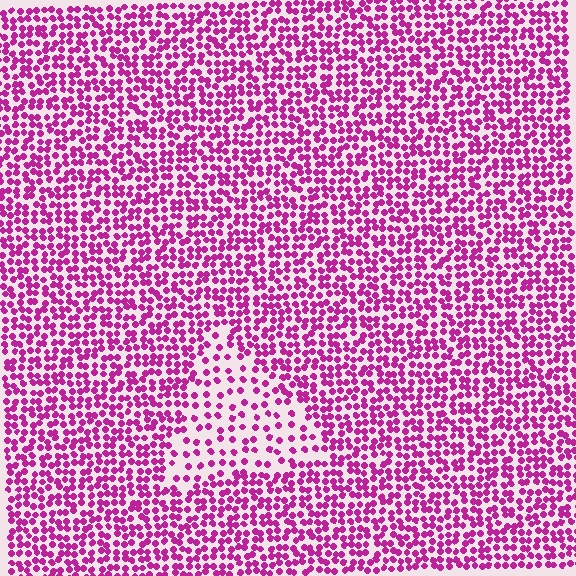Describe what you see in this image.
The image contains small magenta elements arranged at two different densities. A triangle-shaped region is visible where the elements are less densely packed than the surrounding area.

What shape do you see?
I see a triangle.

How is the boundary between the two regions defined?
The boundary is defined by a change in element density (approximately 2.1x ratio). All elements are the same color, size, and shape.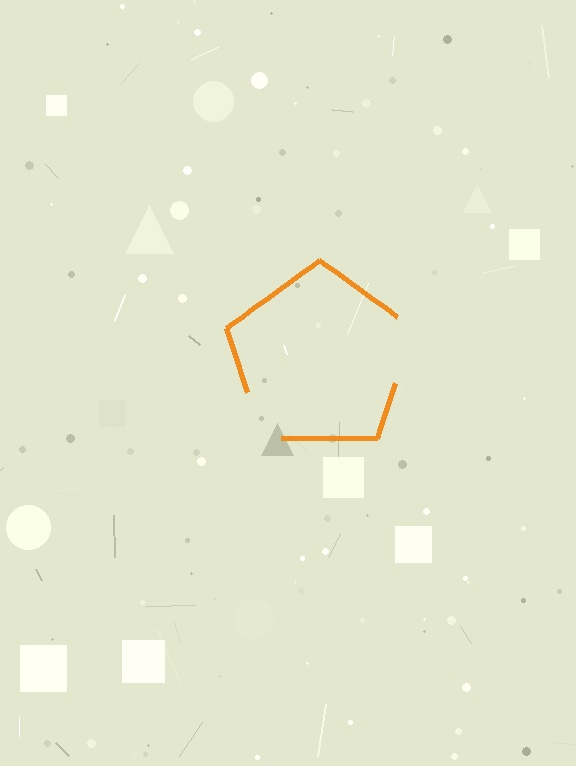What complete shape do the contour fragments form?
The contour fragments form a pentagon.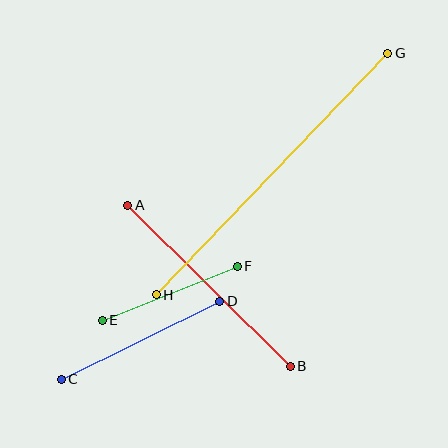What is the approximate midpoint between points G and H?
The midpoint is at approximately (272, 174) pixels.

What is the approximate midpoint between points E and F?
The midpoint is at approximately (170, 293) pixels.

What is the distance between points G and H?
The distance is approximately 335 pixels.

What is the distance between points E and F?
The distance is approximately 145 pixels.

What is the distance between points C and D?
The distance is approximately 176 pixels.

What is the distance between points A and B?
The distance is approximately 228 pixels.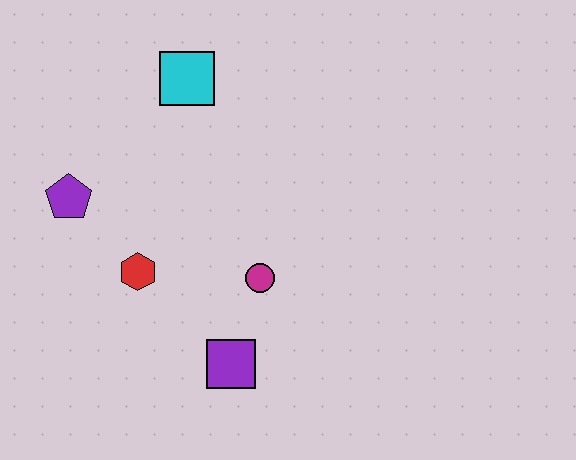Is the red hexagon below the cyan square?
Yes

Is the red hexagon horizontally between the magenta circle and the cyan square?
No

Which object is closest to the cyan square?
The purple pentagon is closest to the cyan square.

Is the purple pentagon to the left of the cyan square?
Yes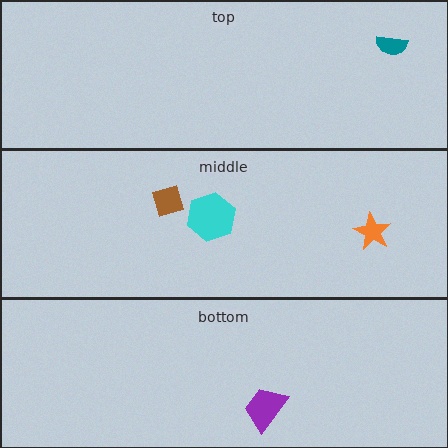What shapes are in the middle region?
The orange star, the brown diamond, the cyan hexagon.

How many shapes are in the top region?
1.